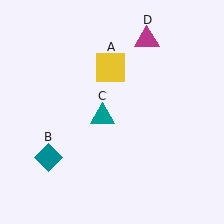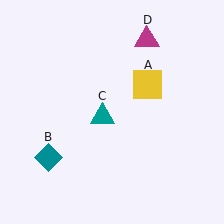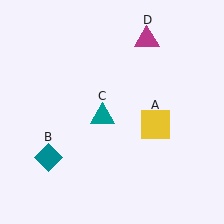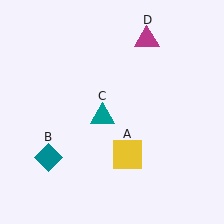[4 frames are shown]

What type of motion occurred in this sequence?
The yellow square (object A) rotated clockwise around the center of the scene.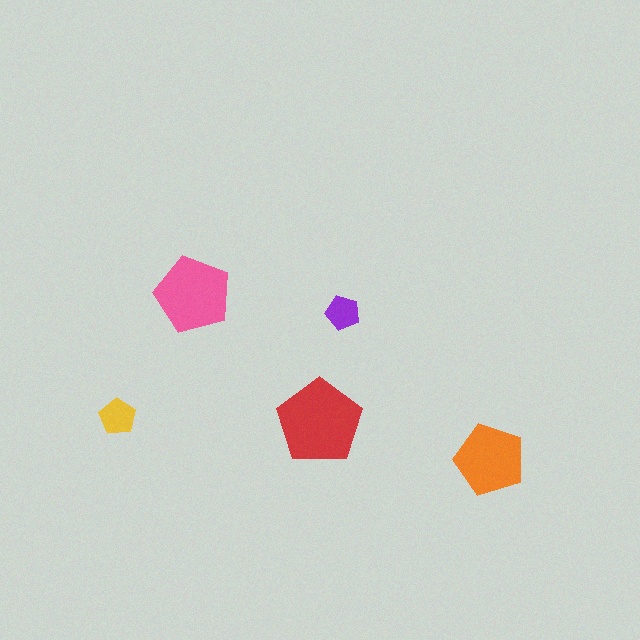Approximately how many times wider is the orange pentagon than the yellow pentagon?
About 2 times wider.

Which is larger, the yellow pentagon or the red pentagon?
The red one.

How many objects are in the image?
There are 5 objects in the image.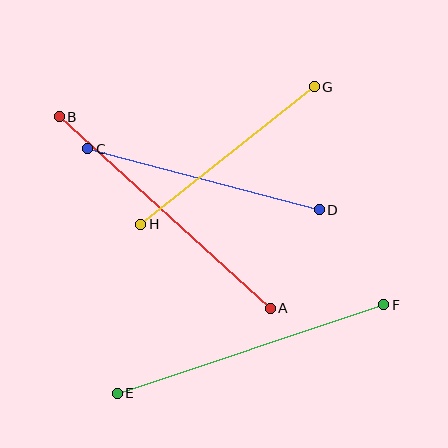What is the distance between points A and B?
The distance is approximately 285 pixels.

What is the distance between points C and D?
The distance is approximately 239 pixels.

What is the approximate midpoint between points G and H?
The midpoint is at approximately (228, 156) pixels.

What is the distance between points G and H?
The distance is approximately 221 pixels.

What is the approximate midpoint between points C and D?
The midpoint is at approximately (203, 179) pixels.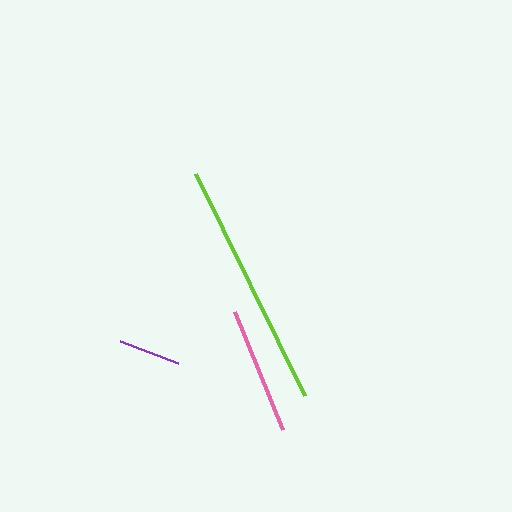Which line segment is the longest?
The lime line is the longest at approximately 248 pixels.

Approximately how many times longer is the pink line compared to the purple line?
The pink line is approximately 2.1 times the length of the purple line.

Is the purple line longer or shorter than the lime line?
The lime line is longer than the purple line.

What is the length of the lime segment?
The lime segment is approximately 248 pixels long.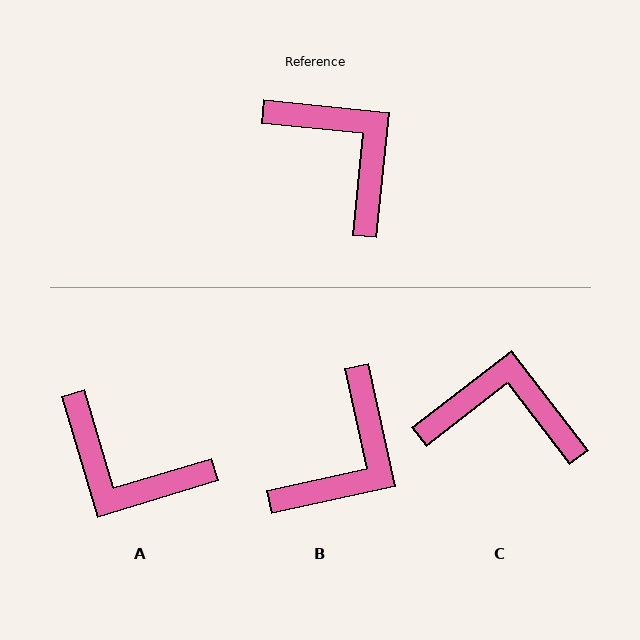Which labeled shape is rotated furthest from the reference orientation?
A, about 157 degrees away.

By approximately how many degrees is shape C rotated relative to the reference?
Approximately 43 degrees counter-clockwise.